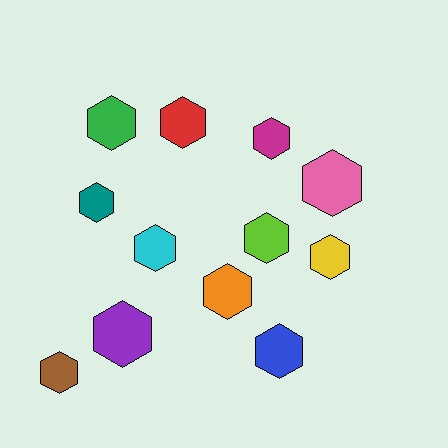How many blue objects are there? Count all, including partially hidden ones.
There is 1 blue object.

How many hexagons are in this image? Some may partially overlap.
There are 12 hexagons.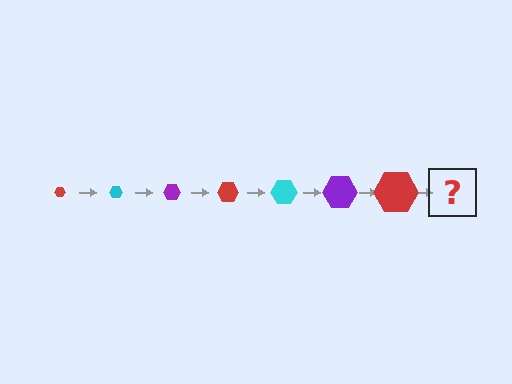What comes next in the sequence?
The next element should be a cyan hexagon, larger than the previous one.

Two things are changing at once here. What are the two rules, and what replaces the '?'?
The two rules are that the hexagon grows larger each step and the color cycles through red, cyan, and purple. The '?' should be a cyan hexagon, larger than the previous one.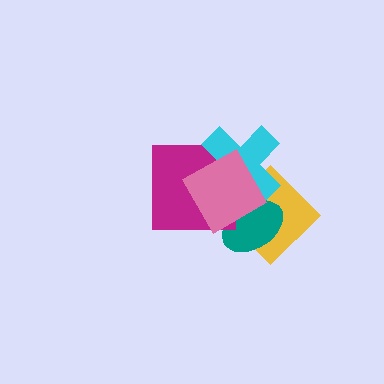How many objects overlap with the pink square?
4 objects overlap with the pink square.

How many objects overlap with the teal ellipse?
3 objects overlap with the teal ellipse.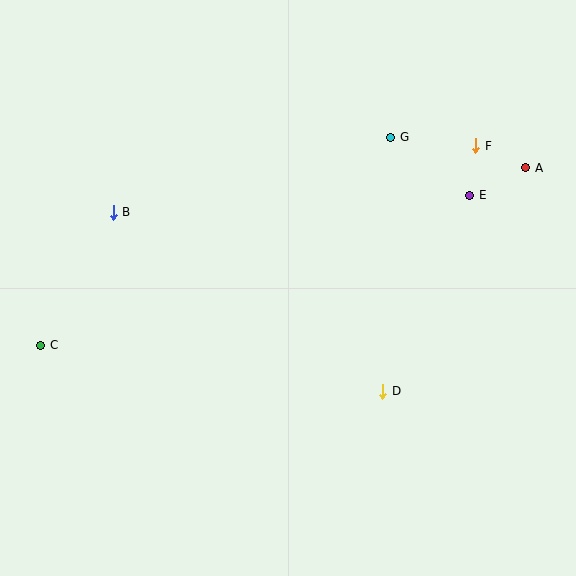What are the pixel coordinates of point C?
Point C is at (41, 345).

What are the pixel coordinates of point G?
Point G is at (391, 137).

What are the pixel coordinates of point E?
Point E is at (470, 195).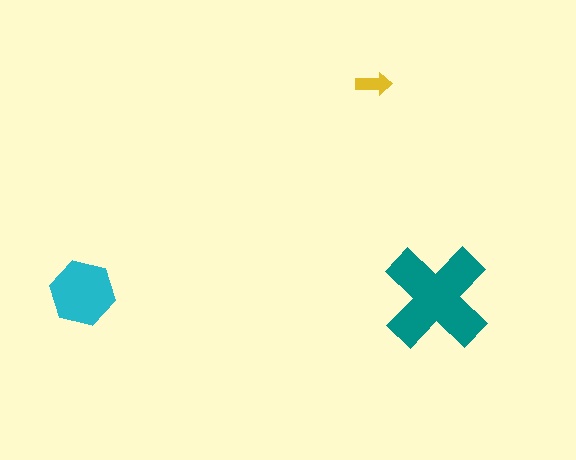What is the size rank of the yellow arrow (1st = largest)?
3rd.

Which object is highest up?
The yellow arrow is topmost.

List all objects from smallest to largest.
The yellow arrow, the cyan hexagon, the teal cross.